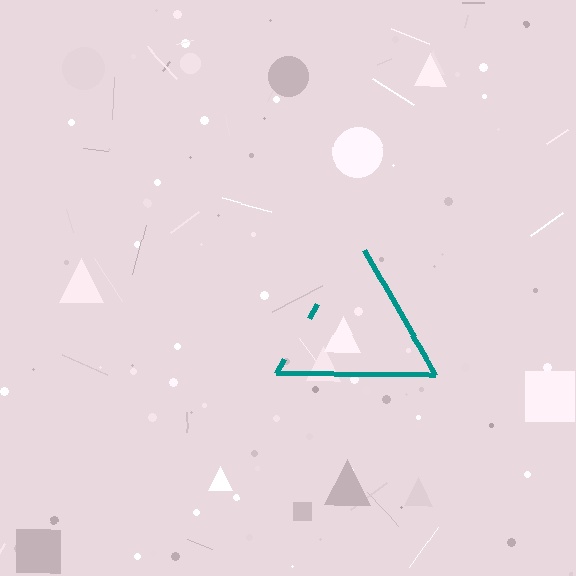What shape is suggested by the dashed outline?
The dashed outline suggests a triangle.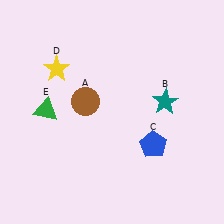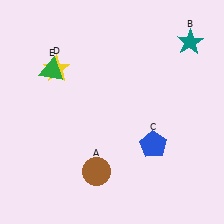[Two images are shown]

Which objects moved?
The objects that moved are: the brown circle (A), the teal star (B), the green triangle (E).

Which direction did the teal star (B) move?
The teal star (B) moved up.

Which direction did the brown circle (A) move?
The brown circle (A) moved down.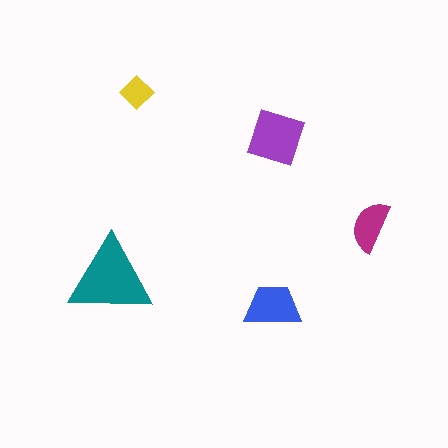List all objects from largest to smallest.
The teal triangle, the purple square, the blue trapezoid, the magenta semicircle, the yellow diamond.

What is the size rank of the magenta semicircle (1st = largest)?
4th.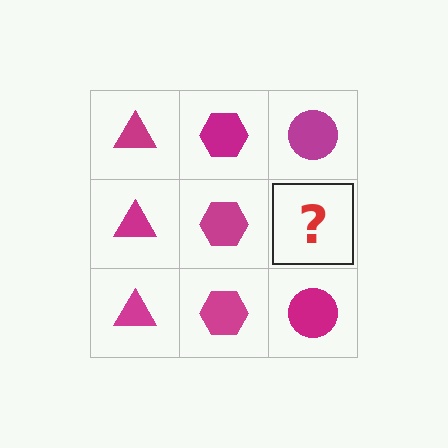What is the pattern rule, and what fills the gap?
The rule is that each column has a consistent shape. The gap should be filled with a magenta circle.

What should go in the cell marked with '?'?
The missing cell should contain a magenta circle.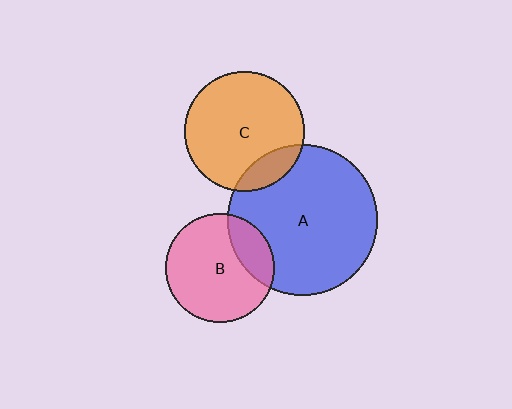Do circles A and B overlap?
Yes.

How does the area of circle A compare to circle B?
Approximately 1.9 times.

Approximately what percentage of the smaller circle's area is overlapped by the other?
Approximately 20%.